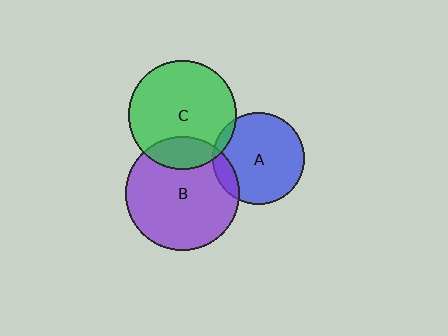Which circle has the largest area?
Circle B (purple).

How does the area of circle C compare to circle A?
Approximately 1.4 times.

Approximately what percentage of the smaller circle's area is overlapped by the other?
Approximately 5%.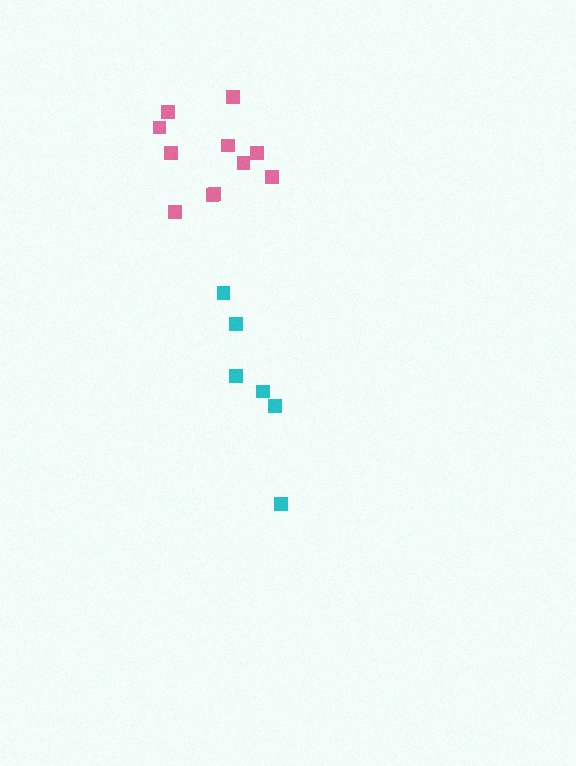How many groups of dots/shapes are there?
There are 2 groups.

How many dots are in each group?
Group 1: 11 dots, Group 2: 6 dots (17 total).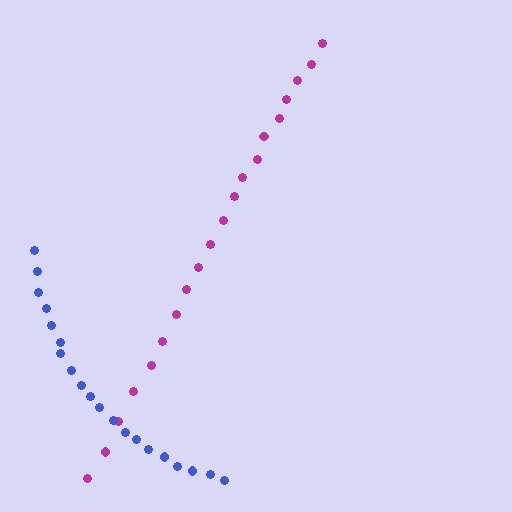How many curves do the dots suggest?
There are 2 distinct paths.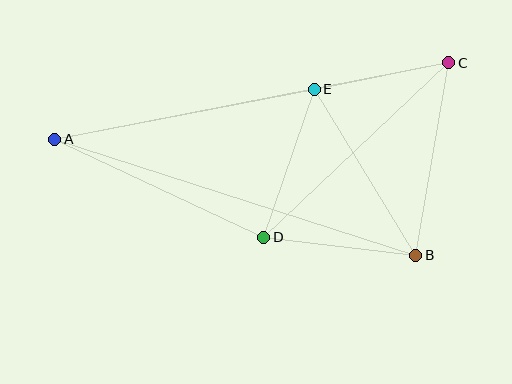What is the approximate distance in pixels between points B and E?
The distance between B and E is approximately 195 pixels.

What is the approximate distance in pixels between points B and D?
The distance between B and D is approximately 153 pixels.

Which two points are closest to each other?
Points C and E are closest to each other.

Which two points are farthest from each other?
Points A and C are farthest from each other.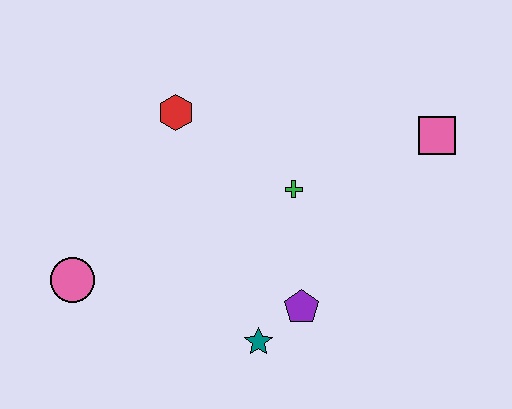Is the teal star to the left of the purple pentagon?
Yes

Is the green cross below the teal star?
No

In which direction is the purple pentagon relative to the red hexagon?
The purple pentagon is below the red hexagon.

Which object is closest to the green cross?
The purple pentagon is closest to the green cross.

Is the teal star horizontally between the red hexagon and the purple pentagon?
Yes